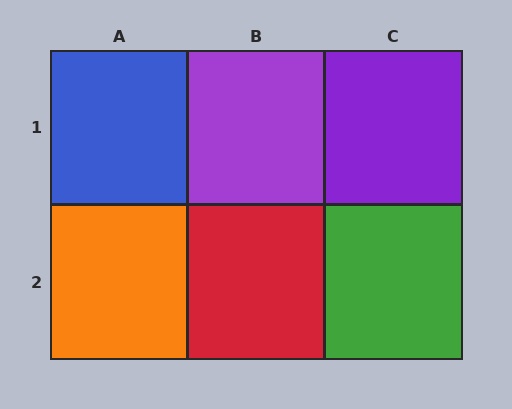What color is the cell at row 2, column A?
Orange.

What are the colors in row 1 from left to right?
Blue, purple, purple.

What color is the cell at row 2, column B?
Red.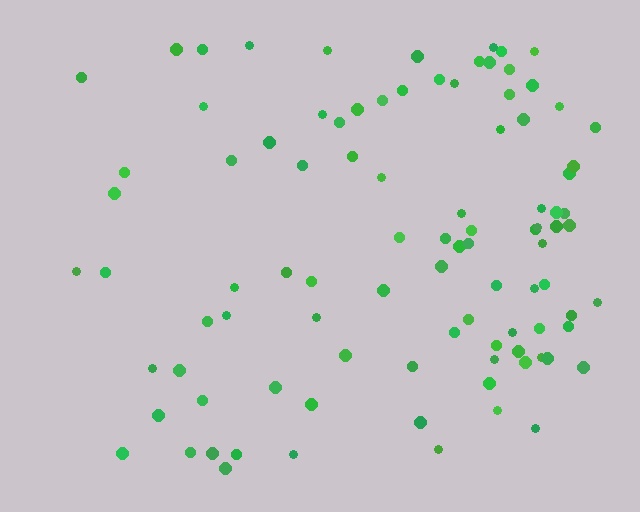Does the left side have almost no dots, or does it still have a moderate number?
Still a moderate number, just noticeably fewer than the right.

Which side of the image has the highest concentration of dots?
The right.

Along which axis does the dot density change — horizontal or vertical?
Horizontal.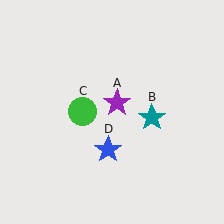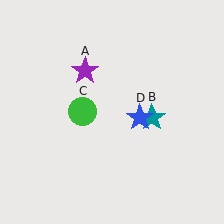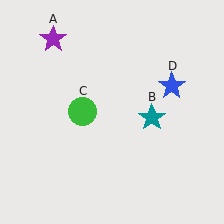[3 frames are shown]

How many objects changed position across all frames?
2 objects changed position: purple star (object A), blue star (object D).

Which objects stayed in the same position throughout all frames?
Teal star (object B) and green circle (object C) remained stationary.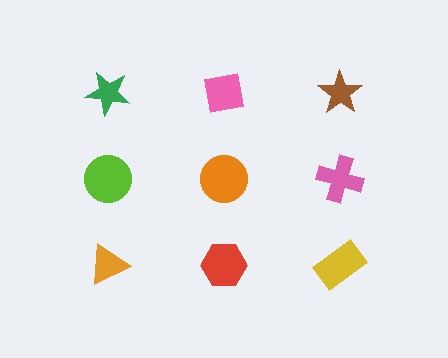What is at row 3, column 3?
A yellow rectangle.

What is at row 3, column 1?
An orange triangle.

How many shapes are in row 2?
3 shapes.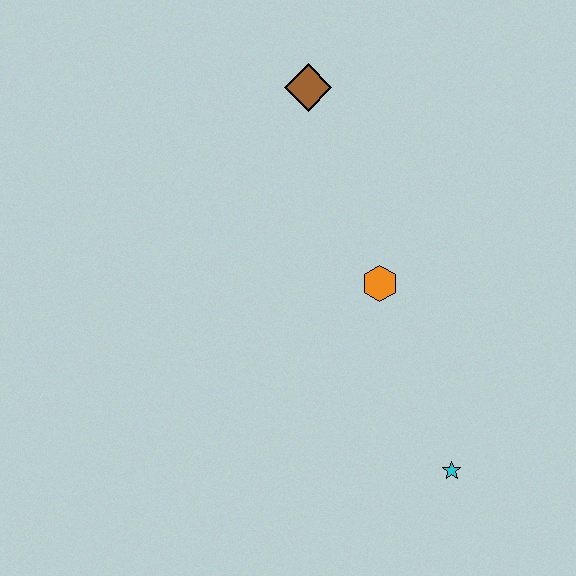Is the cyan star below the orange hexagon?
Yes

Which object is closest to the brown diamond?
The orange hexagon is closest to the brown diamond.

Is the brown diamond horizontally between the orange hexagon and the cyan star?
No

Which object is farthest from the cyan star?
The brown diamond is farthest from the cyan star.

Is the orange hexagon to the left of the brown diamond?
No